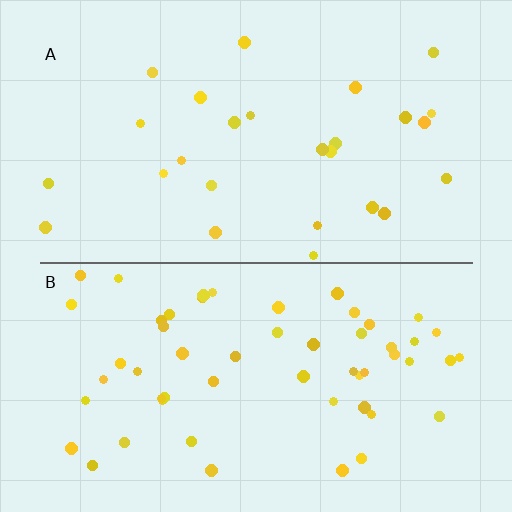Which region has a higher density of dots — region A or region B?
B (the bottom).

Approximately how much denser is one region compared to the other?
Approximately 2.1× — region B over region A.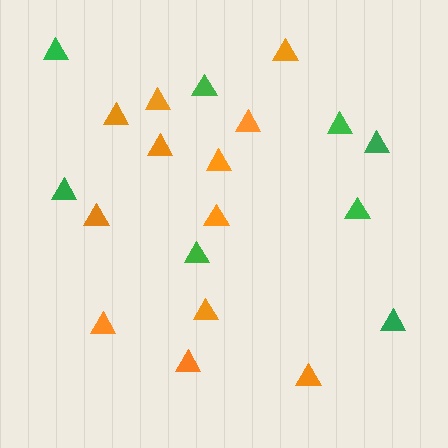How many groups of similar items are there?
There are 2 groups: one group of orange triangles (12) and one group of green triangles (8).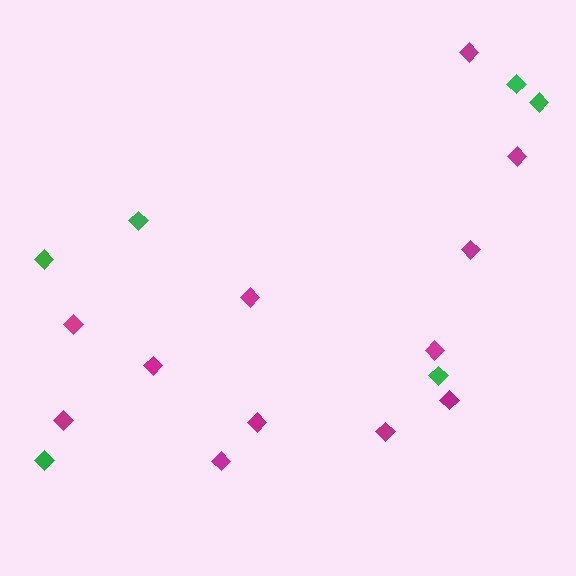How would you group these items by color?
There are 2 groups: one group of green diamonds (6) and one group of magenta diamonds (12).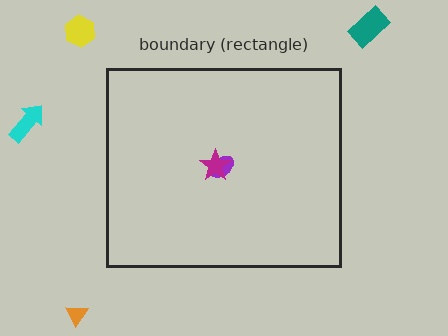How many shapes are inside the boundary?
2 inside, 4 outside.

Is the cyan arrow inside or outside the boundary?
Outside.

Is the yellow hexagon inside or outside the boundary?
Outside.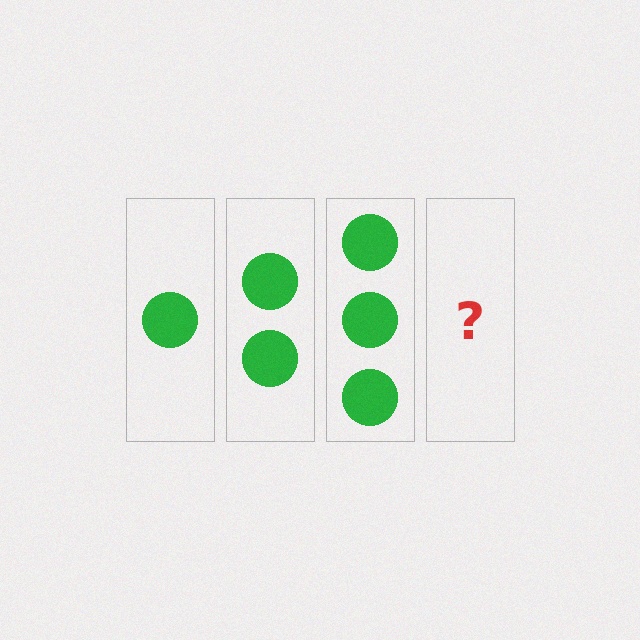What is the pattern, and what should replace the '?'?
The pattern is that each step adds one more circle. The '?' should be 4 circles.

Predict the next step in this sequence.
The next step is 4 circles.